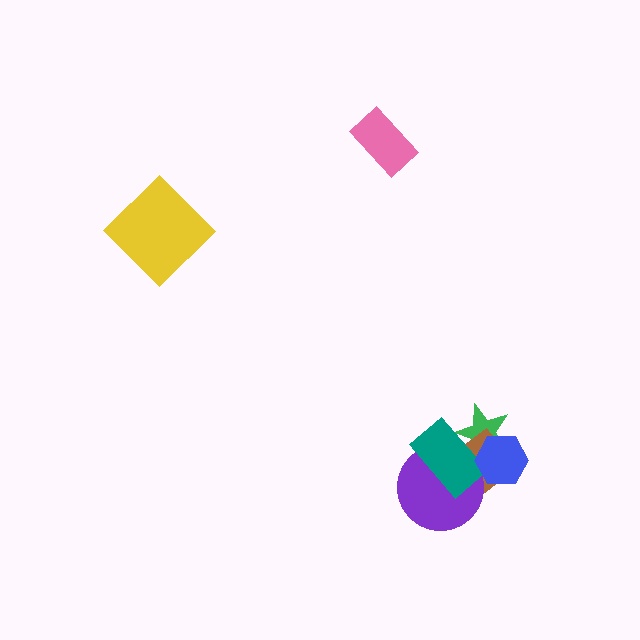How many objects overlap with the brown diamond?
4 objects overlap with the brown diamond.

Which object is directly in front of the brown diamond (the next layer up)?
The purple circle is directly in front of the brown diamond.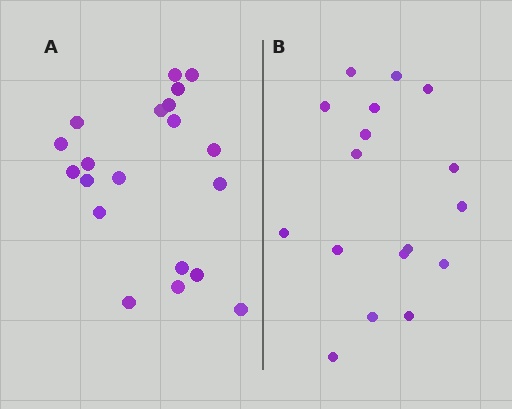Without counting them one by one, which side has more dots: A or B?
Region A (the left region) has more dots.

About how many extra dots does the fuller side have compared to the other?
Region A has just a few more — roughly 2 or 3 more dots than region B.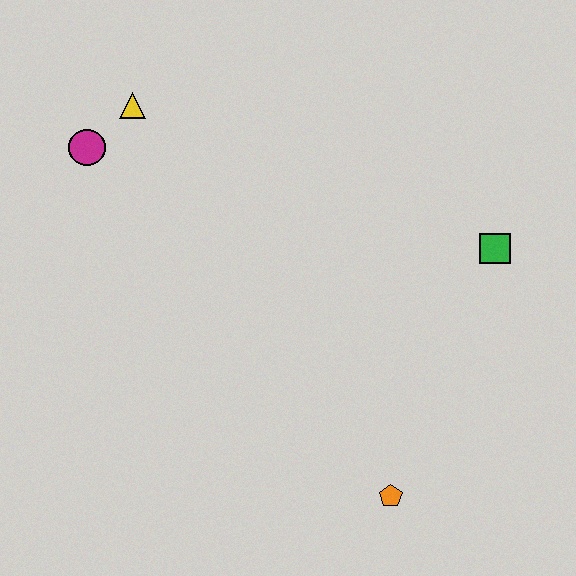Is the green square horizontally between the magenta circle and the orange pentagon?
No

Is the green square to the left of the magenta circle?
No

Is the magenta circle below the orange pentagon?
No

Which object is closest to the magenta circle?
The yellow triangle is closest to the magenta circle.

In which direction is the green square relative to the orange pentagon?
The green square is above the orange pentagon.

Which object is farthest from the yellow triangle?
The orange pentagon is farthest from the yellow triangle.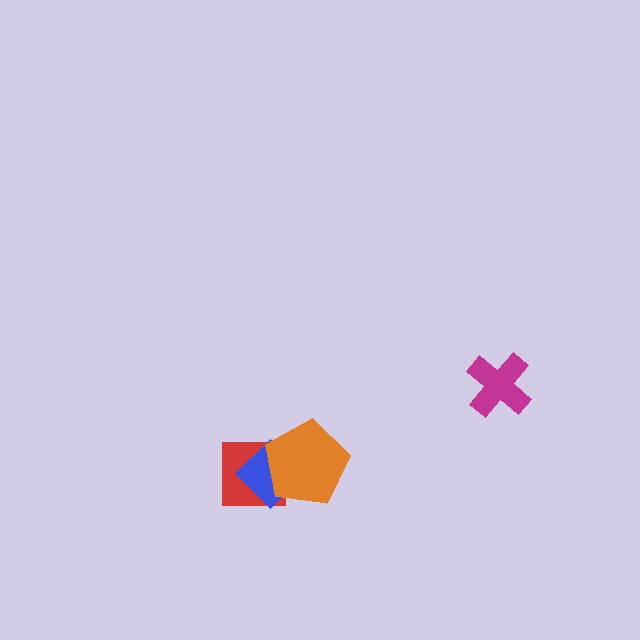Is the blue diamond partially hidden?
Yes, it is partially covered by another shape.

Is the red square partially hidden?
Yes, it is partially covered by another shape.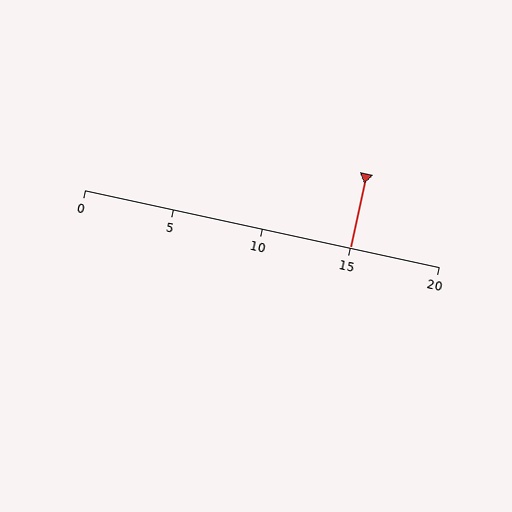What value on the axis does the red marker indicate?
The marker indicates approximately 15.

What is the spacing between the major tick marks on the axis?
The major ticks are spaced 5 apart.